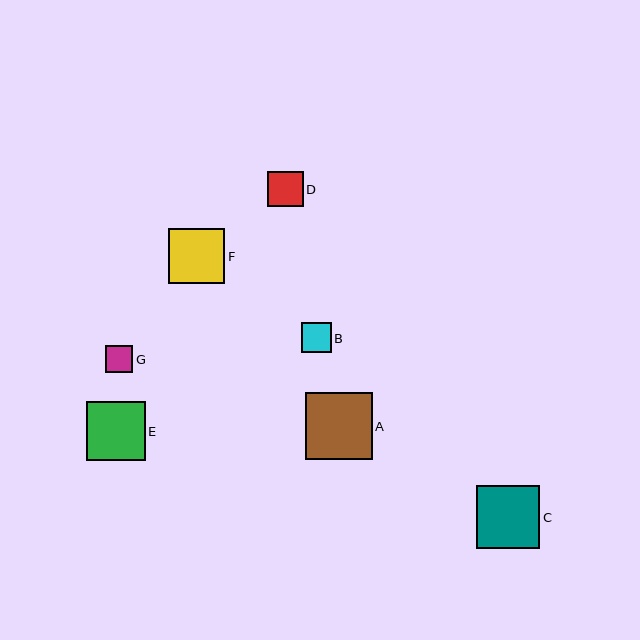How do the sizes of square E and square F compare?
Square E and square F are approximately the same size.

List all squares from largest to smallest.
From largest to smallest: A, C, E, F, D, B, G.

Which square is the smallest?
Square G is the smallest with a size of approximately 27 pixels.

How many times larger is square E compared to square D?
Square E is approximately 1.7 times the size of square D.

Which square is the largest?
Square A is the largest with a size of approximately 67 pixels.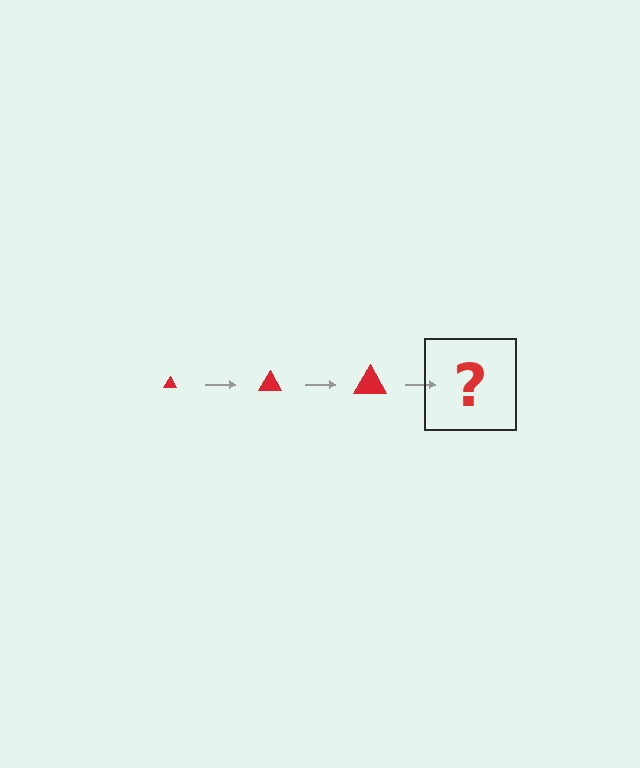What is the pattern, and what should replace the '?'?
The pattern is that the triangle gets progressively larger each step. The '?' should be a red triangle, larger than the previous one.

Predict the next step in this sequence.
The next step is a red triangle, larger than the previous one.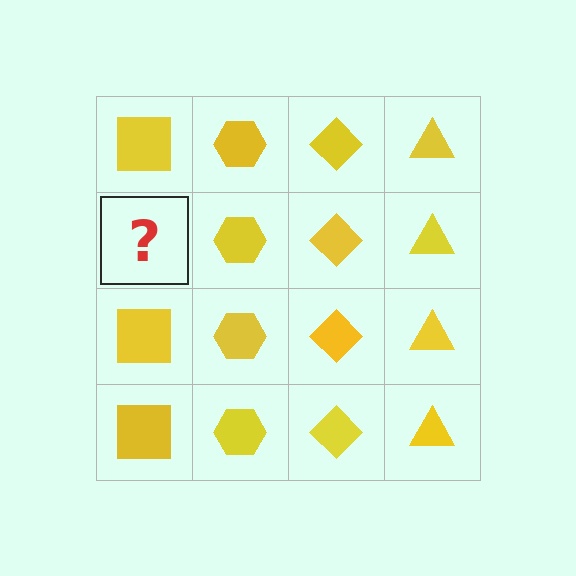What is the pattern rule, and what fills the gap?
The rule is that each column has a consistent shape. The gap should be filled with a yellow square.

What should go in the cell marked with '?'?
The missing cell should contain a yellow square.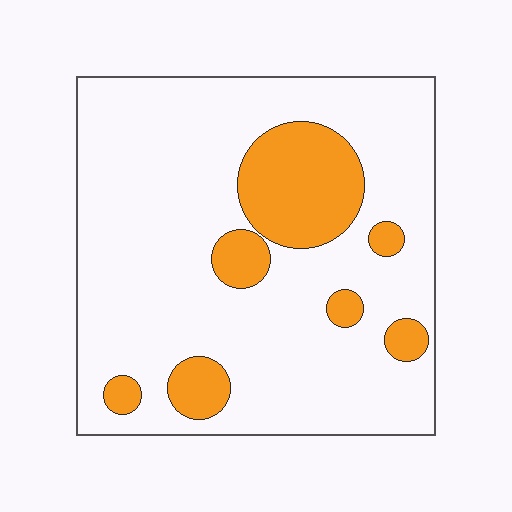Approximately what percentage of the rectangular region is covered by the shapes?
Approximately 20%.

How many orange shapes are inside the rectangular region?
7.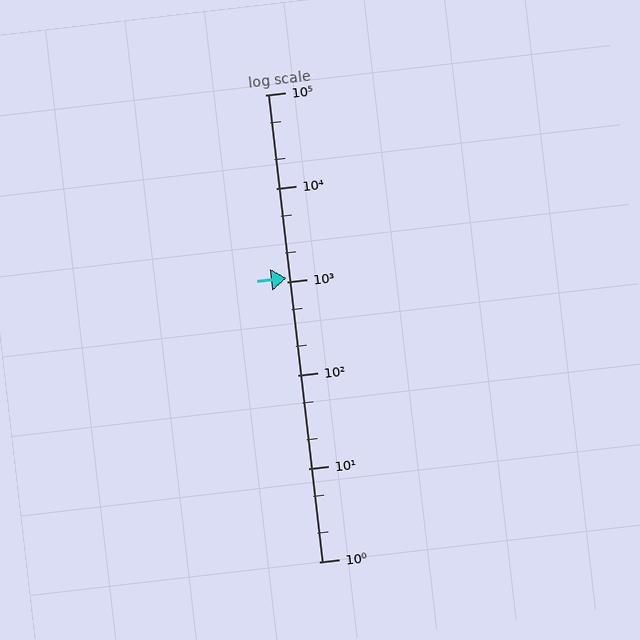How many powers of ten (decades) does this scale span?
The scale spans 5 decades, from 1 to 100000.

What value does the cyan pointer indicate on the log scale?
The pointer indicates approximately 1100.